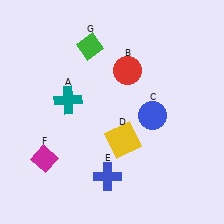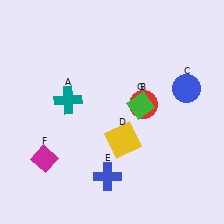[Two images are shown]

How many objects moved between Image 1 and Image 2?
3 objects moved between the two images.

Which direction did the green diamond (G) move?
The green diamond (G) moved down.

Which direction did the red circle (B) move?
The red circle (B) moved down.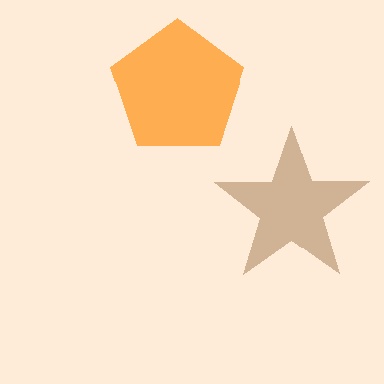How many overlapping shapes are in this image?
There are 2 overlapping shapes in the image.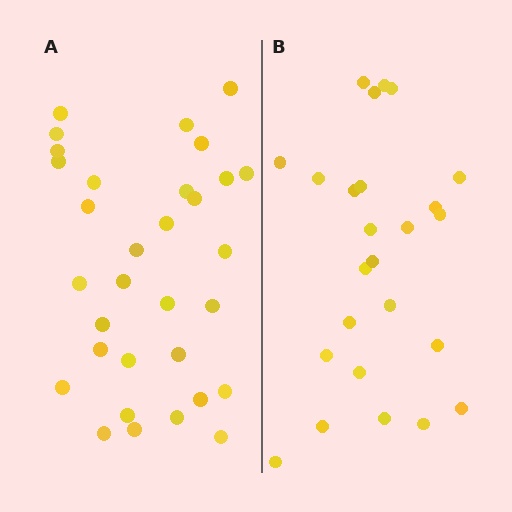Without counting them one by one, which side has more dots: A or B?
Region A (the left region) has more dots.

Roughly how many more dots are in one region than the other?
Region A has roughly 8 or so more dots than region B.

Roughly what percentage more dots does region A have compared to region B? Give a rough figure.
About 30% more.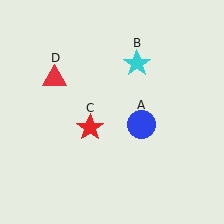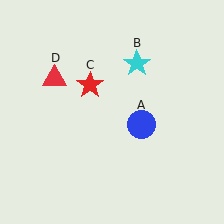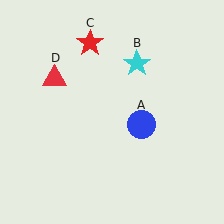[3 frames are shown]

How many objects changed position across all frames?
1 object changed position: red star (object C).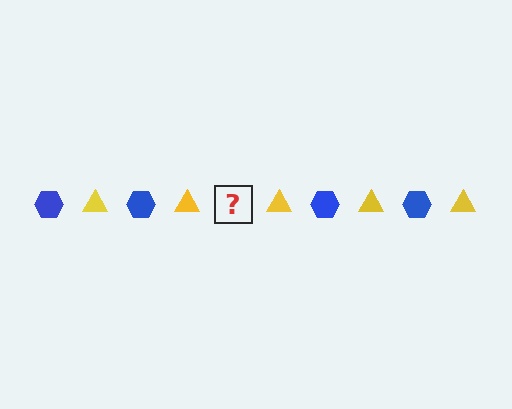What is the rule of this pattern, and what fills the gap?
The rule is that the pattern alternates between blue hexagon and yellow triangle. The gap should be filled with a blue hexagon.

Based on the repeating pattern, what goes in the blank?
The blank should be a blue hexagon.